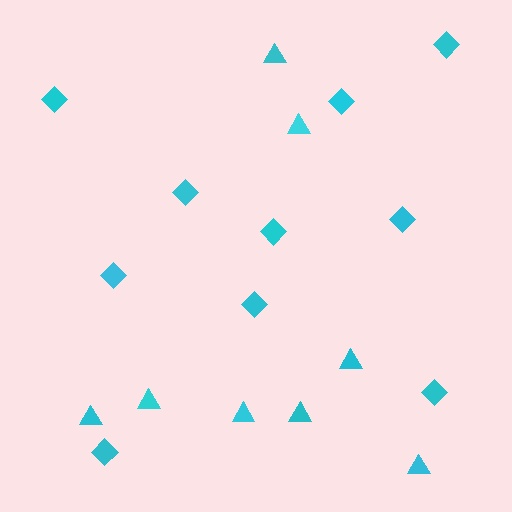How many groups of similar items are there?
There are 2 groups: one group of triangles (8) and one group of diamonds (10).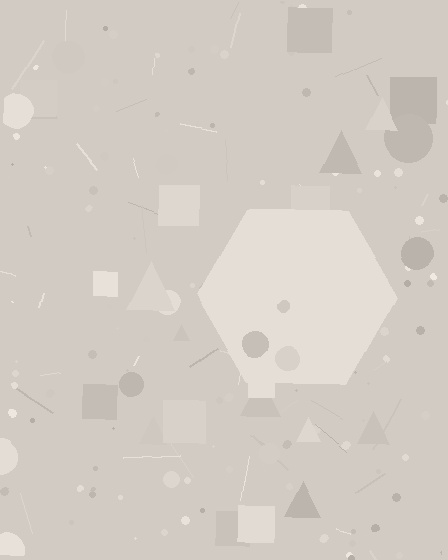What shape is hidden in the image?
A hexagon is hidden in the image.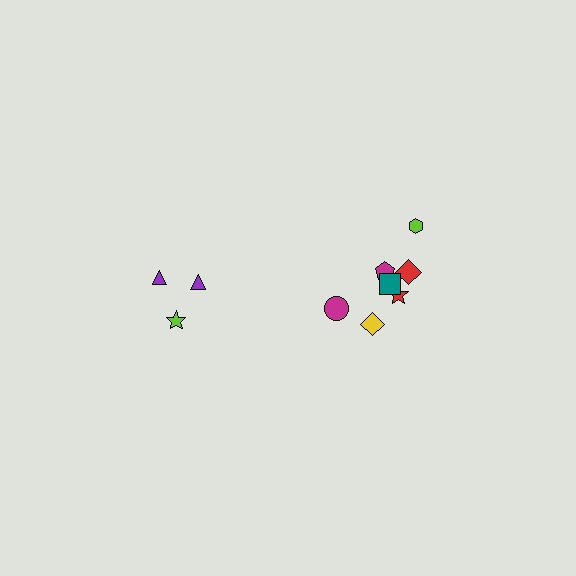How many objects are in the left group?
There are 3 objects.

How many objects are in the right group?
There are 7 objects.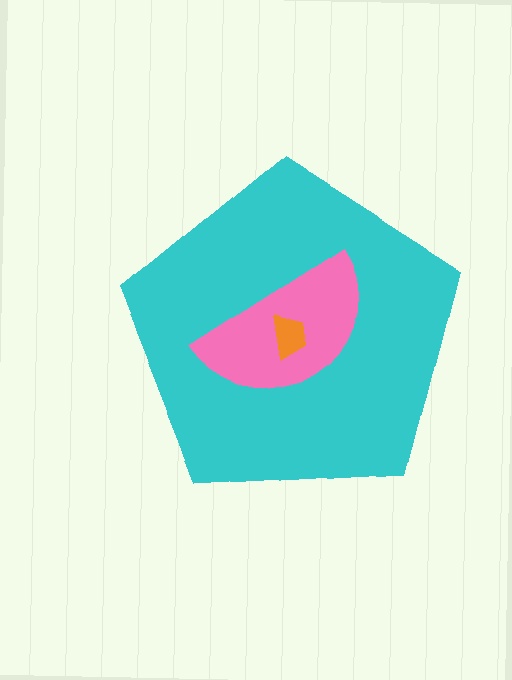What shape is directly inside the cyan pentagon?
The pink semicircle.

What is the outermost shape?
The cyan pentagon.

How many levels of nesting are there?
3.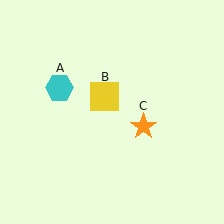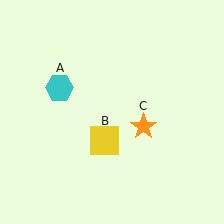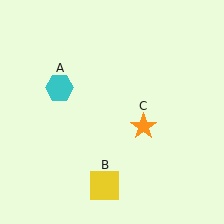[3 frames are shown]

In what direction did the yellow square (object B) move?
The yellow square (object B) moved down.